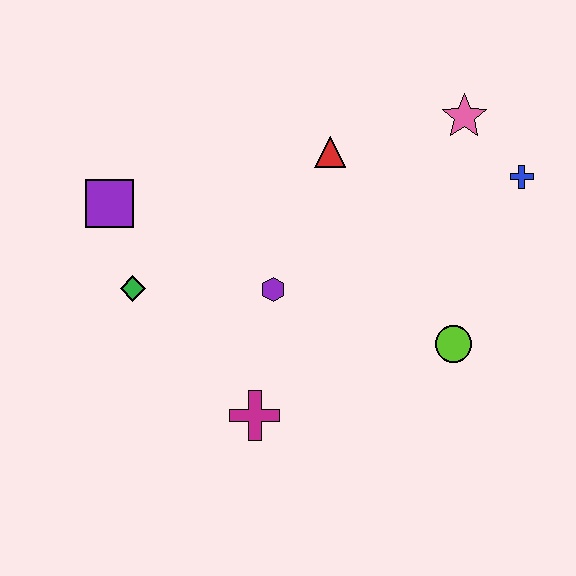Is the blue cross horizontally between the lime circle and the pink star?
No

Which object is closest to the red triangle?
The pink star is closest to the red triangle.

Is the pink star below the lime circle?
No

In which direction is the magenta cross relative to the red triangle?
The magenta cross is below the red triangle.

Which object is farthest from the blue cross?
The purple square is farthest from the blue cross.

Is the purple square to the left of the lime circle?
Yes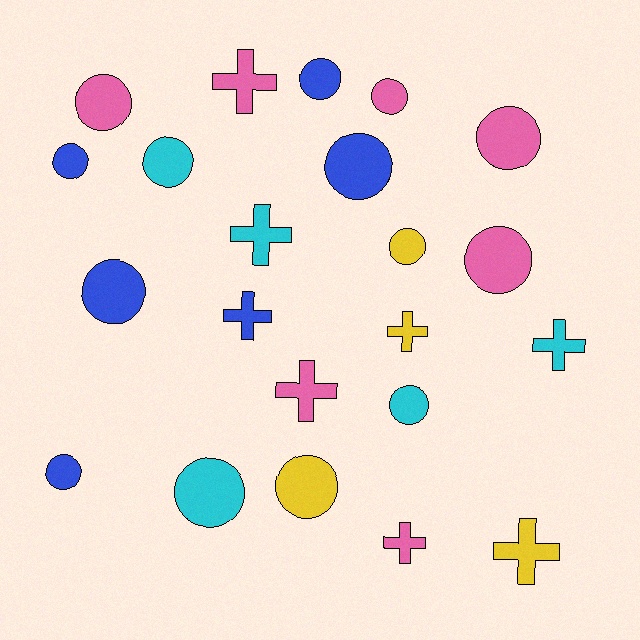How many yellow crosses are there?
There are 2 yellow crosses.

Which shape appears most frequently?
Circle, with 14 objects.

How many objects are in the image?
There are 22 objects.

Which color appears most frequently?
Pink, with 7 objects.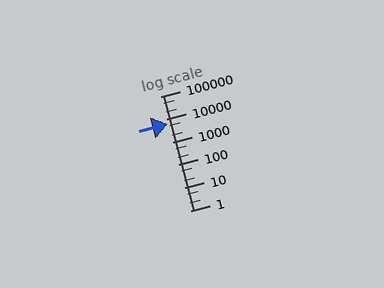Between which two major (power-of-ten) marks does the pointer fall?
The pointer is between 1000 and 10000.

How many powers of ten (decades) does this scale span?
The scale spans 5 decades, from 1 to 100000.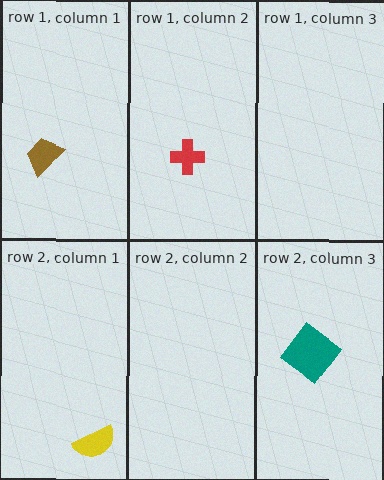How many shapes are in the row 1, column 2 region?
1.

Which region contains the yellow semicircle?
The row 2, column 1 region.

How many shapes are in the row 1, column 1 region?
1.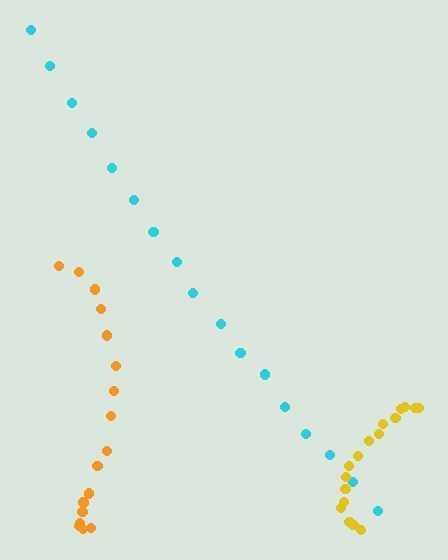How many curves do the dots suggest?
There are 3 distinct paths.